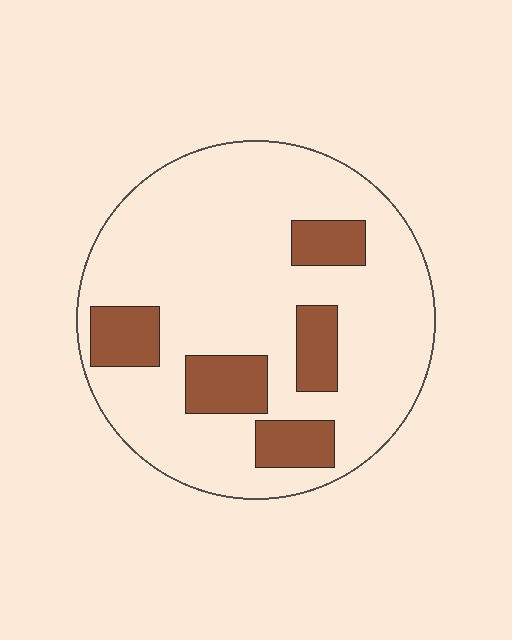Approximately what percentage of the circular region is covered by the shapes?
Approximately 20%.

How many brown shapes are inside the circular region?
5.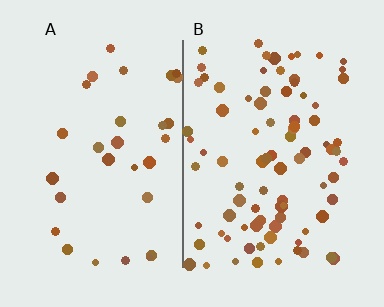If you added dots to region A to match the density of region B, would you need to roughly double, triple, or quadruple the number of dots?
Approximately triple.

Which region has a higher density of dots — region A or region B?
B (the right).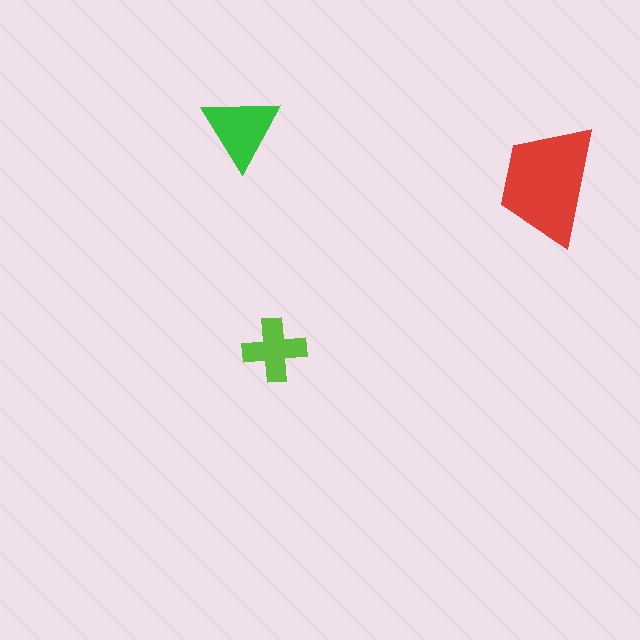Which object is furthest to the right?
The red trapezoid is rightmost.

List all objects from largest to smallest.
The red trapezoid, the green triangle, the lime cross.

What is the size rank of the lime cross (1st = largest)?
3rd.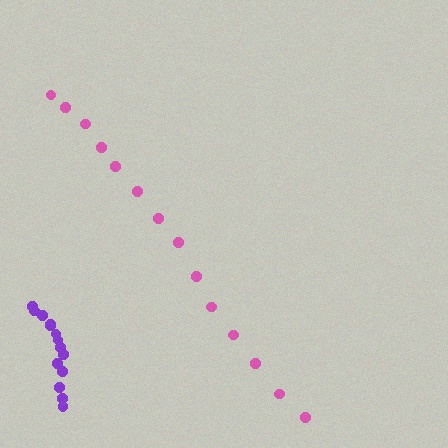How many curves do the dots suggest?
There are 2 distinct paths.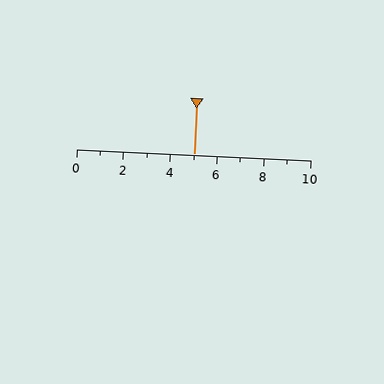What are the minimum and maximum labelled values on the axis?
The axis runs from 0 to 10.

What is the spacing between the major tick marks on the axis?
The major ticks are spaced 2 apart.